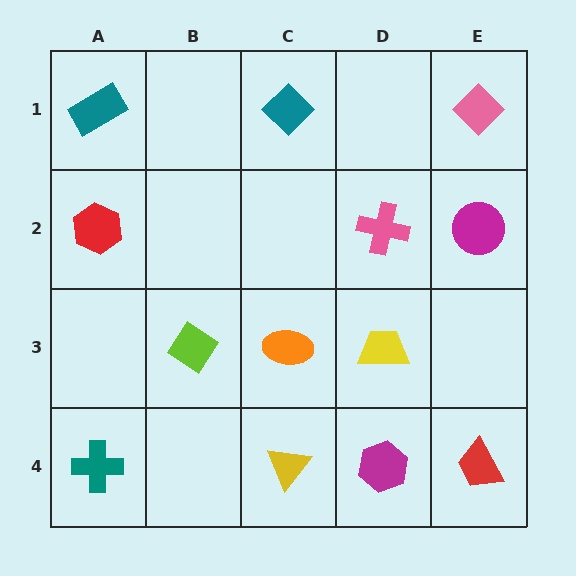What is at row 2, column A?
A red hexagon.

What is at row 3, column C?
An orange ellipse.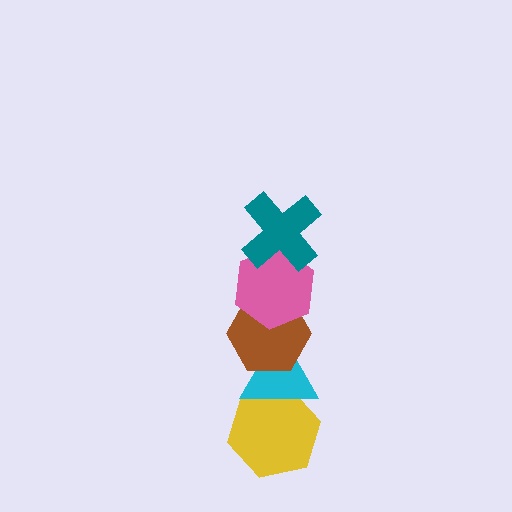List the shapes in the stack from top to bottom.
From top to bottom: the teal cross, the pink hexagon, the brown hexagon, the cyan triangle, the yellow hexagon.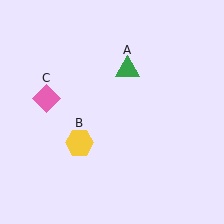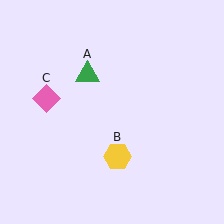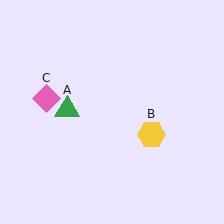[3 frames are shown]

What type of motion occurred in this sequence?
The green triangle (object A), yellow hexagon (object B) rotated counterclockwise around the center of the scene.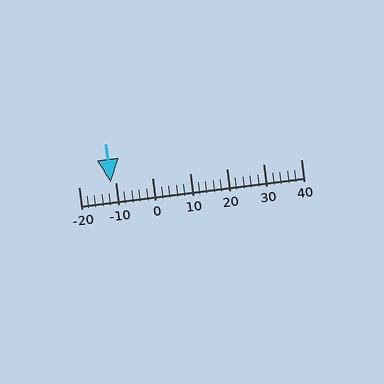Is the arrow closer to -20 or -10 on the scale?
The arrow is closer to -10.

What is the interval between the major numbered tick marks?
The major tick marks are spaced 10 units apart.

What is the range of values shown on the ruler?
The ruler shows values from -20 to 40.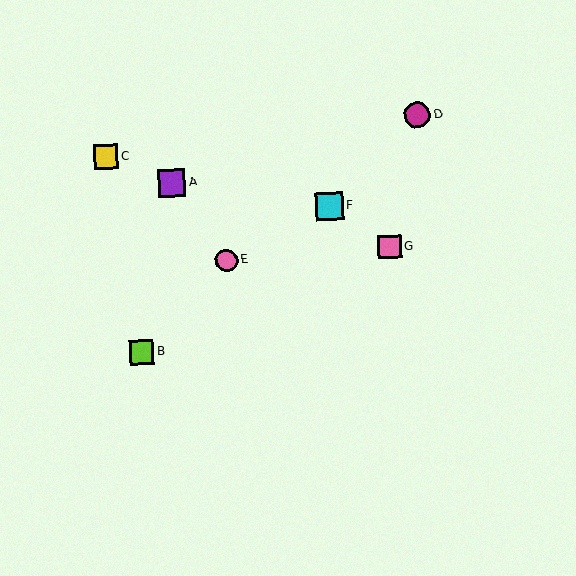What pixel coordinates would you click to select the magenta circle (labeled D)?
Click at (417, 115) to select the magenta circle D.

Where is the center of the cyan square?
The center of the cyan square is at (329, 206).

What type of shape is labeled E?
Shape E is a pink circle.